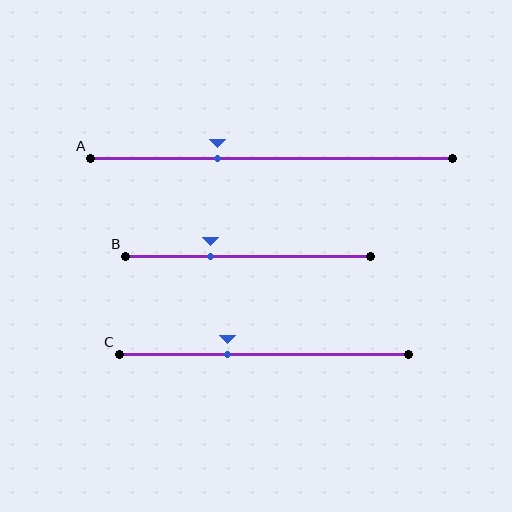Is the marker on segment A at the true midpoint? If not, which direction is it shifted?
No, the marker on segment A is shifted to the left by about 15% of the segment length.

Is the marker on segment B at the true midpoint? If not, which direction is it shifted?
No, the marker on segment B is shifted to the left by about 15% of the segment length.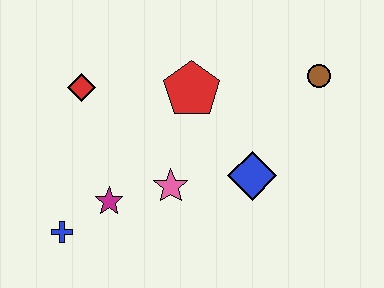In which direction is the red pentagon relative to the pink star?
The red pentagon is above the pink star.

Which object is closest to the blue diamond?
The pink star is closest to the blue diamond.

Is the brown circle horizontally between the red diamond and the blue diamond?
No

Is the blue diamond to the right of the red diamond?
Yes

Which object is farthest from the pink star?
The brown circle is farthest from the pink star.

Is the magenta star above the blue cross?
Yes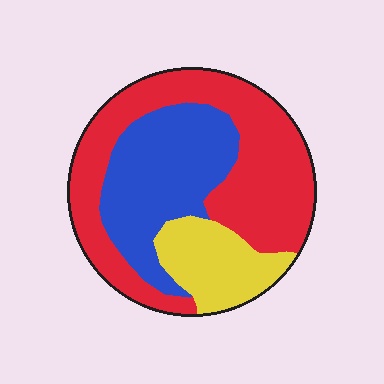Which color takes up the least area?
Yellow, at roughly 15%.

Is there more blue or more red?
Red.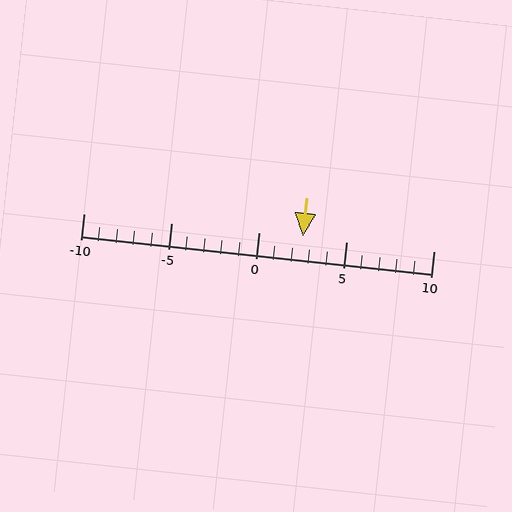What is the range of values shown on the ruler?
The ruler shows values from -10 to 10.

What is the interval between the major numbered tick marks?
The major tick marks are spaced 5 units apart.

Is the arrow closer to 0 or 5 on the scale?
The arrow is closer to 5.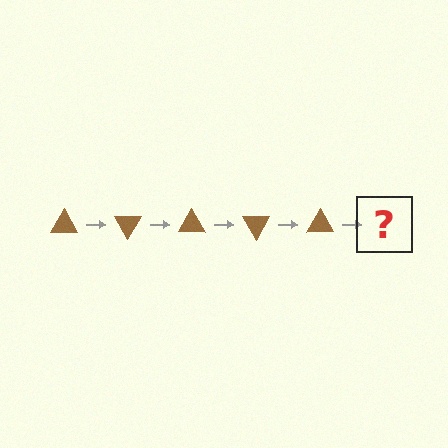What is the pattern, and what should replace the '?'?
The pattern is that the triangle rotates 60 degrees each step. The '?' should be a brown triangle rotated 300 degrees.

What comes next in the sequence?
The next element should be a brown triangle rotated 300 degrees.